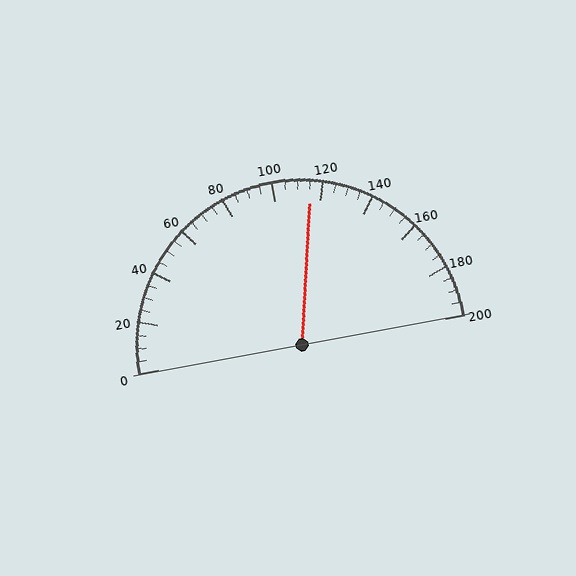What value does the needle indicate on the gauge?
The needle indicates approximately 115.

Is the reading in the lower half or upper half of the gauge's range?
The reading is in the upper half of the range (0 to 200).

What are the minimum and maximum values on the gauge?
The gauge ranges from 0 to 200.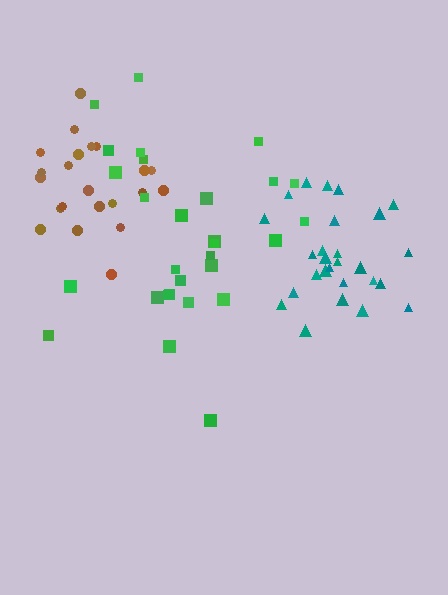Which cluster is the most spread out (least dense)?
Green.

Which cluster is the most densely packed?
Brown.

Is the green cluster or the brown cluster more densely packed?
Brown.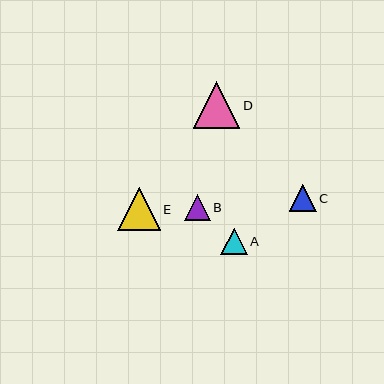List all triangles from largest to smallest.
From largest to smallest: D, E, C, A, B.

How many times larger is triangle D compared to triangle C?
Triangle D is approximately 1.7 times the size of triangle C.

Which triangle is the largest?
Triangle D is the largest with a size of approximately 46 pixels.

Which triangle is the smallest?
Triangle B is the smallest with a size of approximately 26 pixels.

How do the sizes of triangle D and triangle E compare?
Triangle D and triangle E are approximately the same size.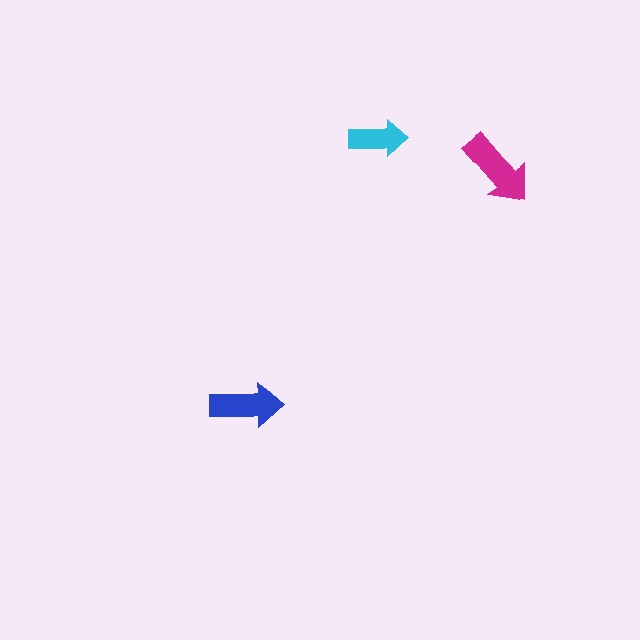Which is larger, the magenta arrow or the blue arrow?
The magenta one.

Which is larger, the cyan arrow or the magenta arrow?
The magenta one.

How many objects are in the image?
There are 3 objects in the image.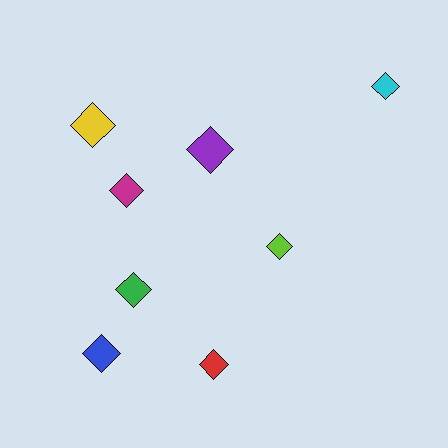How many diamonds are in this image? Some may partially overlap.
There are 8 diamonds.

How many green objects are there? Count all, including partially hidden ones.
There is 1 green object.